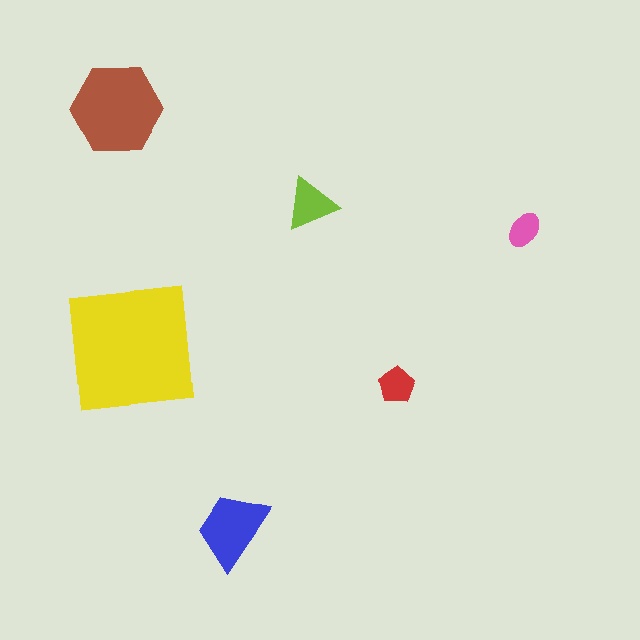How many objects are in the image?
There are 6 objects in the image.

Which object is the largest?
The yellow square.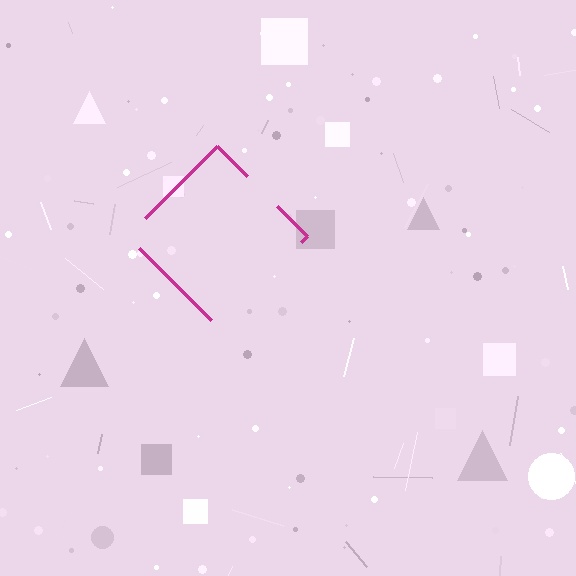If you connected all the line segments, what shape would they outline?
They would outline a diamond.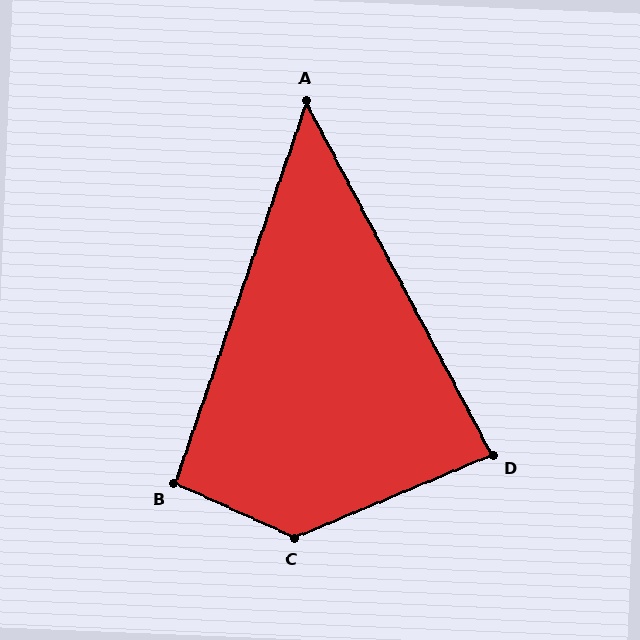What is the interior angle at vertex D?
Approximately 85 degrees (acute).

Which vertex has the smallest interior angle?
A, at approximately 47 degrees.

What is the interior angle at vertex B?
Approximately 95 degrees (obtuse).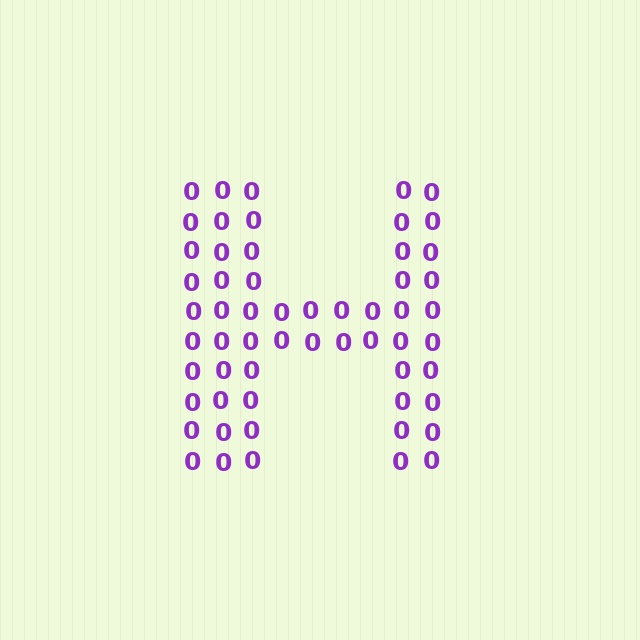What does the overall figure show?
The overall figure shows the letter H.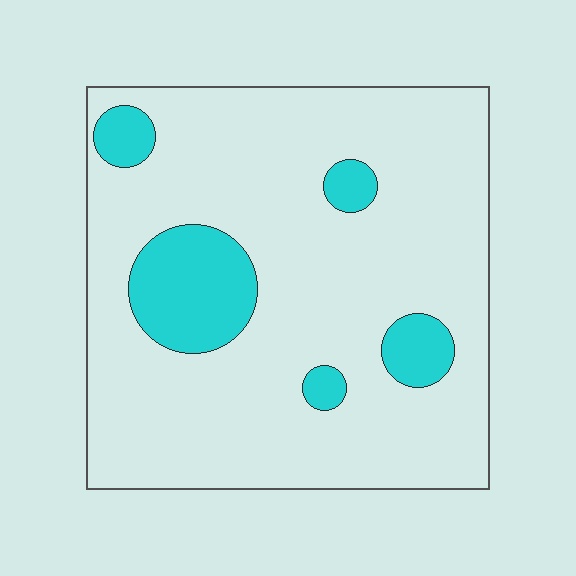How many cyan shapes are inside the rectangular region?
5.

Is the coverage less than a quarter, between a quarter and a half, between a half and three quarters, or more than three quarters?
Less than a quarter.